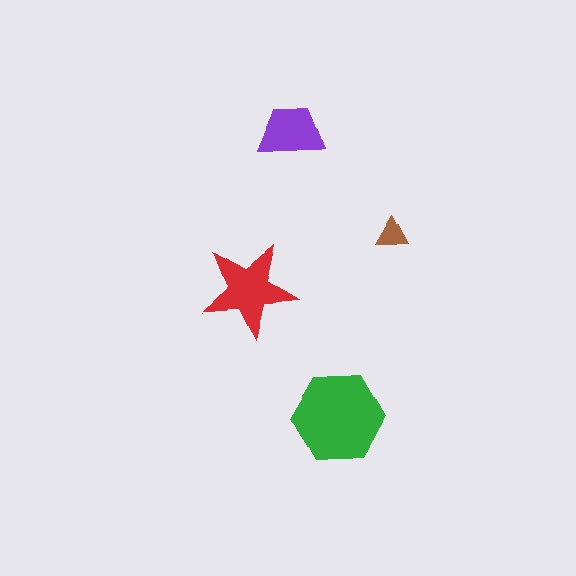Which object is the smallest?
The brown triangle.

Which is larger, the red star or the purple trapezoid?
The red star.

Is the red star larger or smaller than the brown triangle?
Larger.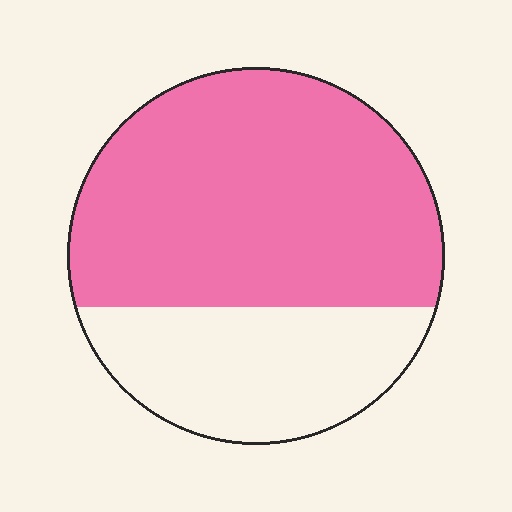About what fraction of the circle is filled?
About two thirds (2/3).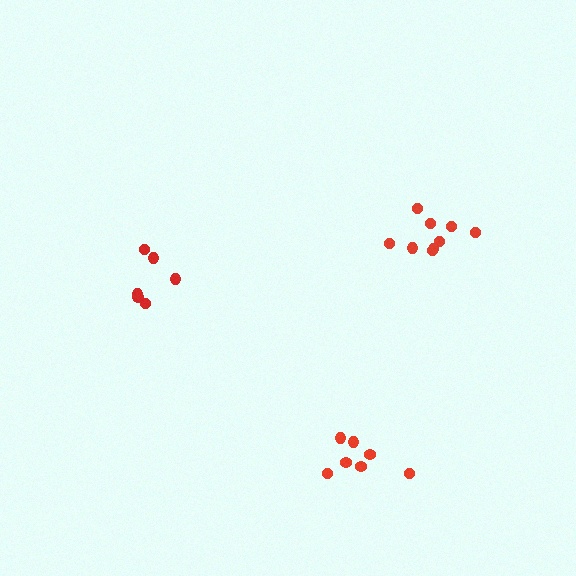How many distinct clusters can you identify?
There are 3 distinct clusters.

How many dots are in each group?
Group 1: 6 dots, Group 2: 9 dots, Group 3: 7 dots (22 total).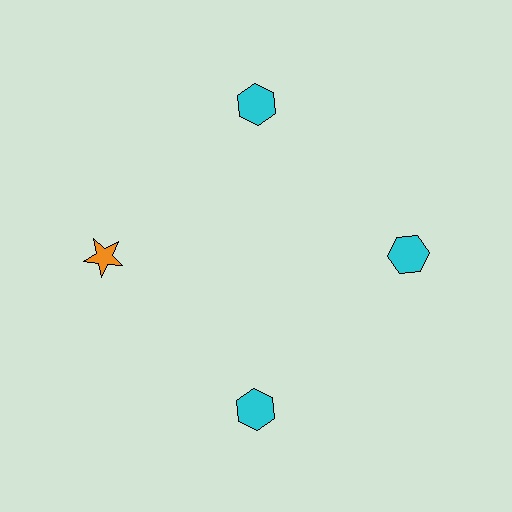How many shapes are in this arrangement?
There are 4 shapes arranged in a ring pattern.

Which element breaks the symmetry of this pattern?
The orange star at roughly the 9 o'clock position breaks the symmetry. All other shapes are cyan hexagons.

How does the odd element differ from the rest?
It differs in both color (orange instead of cyan) and shape (star instead of hexagon).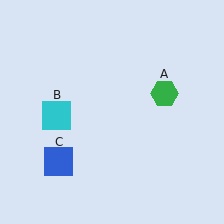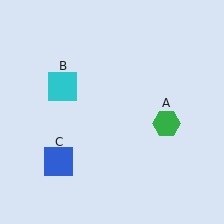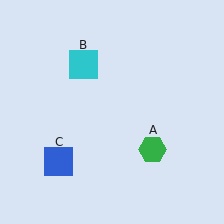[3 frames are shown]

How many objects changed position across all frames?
2 objects changed position: green hexagon (object A), cyan square (object B).